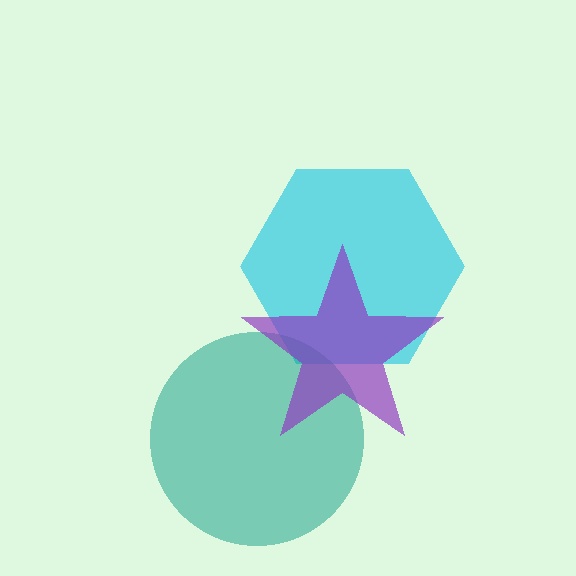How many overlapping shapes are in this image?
There are 3 overlapping shapes in the image.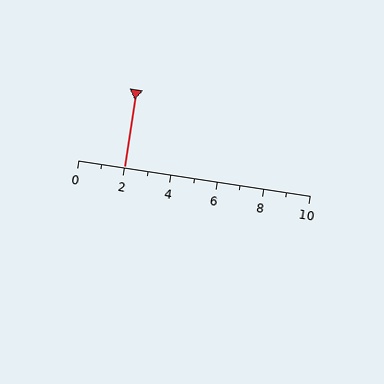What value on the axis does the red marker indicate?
The marker indicates approximately 2.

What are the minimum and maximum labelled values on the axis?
The axis runs from 0 to 10.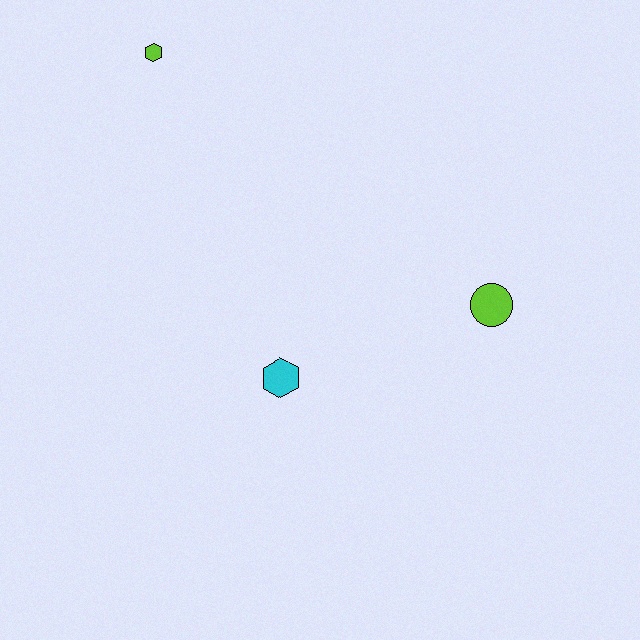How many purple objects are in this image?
There are no purple objects.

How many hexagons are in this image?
There are 2 hexagons.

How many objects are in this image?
There are 3 objects.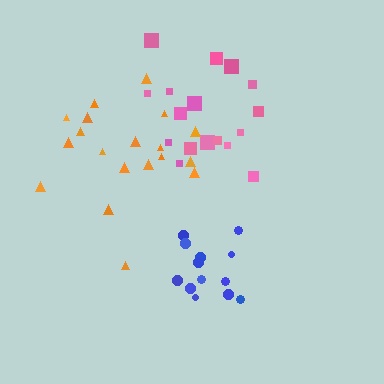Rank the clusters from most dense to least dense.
blue, pink, orange.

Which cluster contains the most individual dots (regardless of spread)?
Orange (19).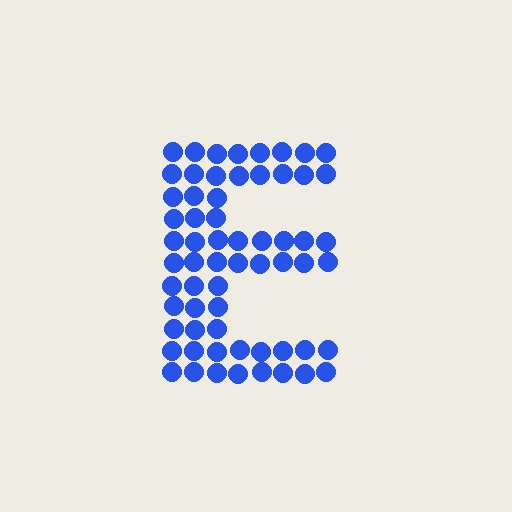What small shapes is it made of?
It is made of small circles.